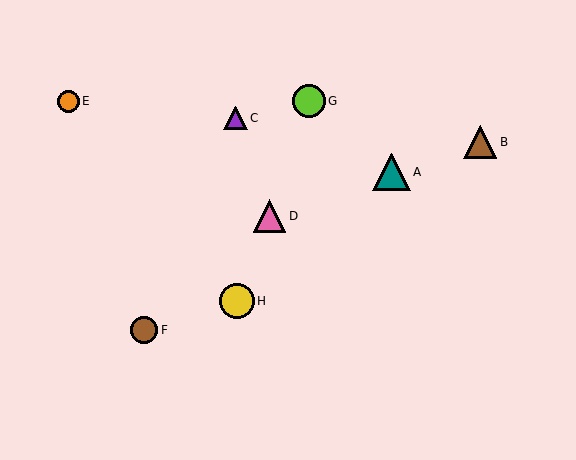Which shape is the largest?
The teal triangle (labeled A) is the largest.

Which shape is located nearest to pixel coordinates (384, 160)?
The teal triangle (labeled A) at (392, 172) is nearest to that location.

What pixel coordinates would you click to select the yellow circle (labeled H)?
Click at (237, 301) to select the yellow circle H.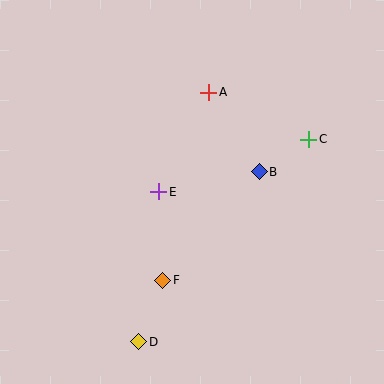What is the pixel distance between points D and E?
The distance between D and E is 151 pixels.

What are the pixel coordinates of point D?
Point D is at (139, 342).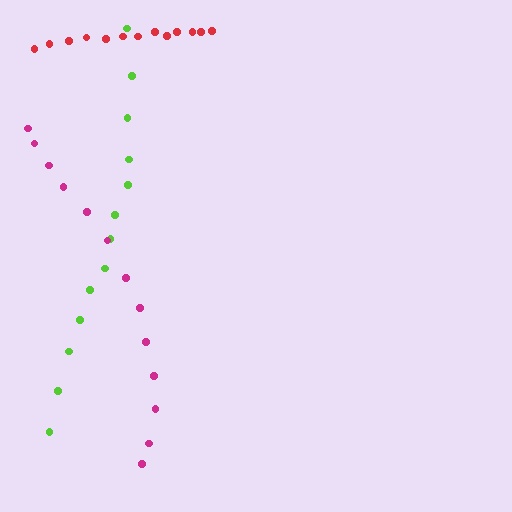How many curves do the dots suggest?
There are 3 distinct paths.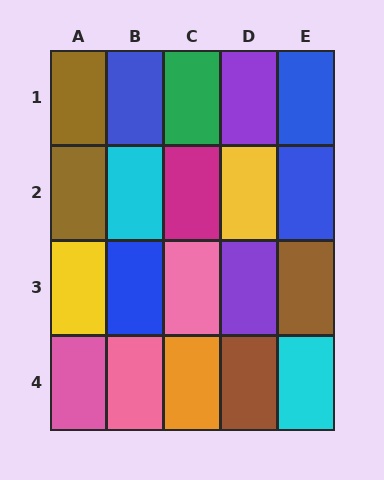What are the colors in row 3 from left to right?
Yellow, blue, pink, purple, brown.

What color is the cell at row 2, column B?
Cyan.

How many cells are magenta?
1 cell is magenta.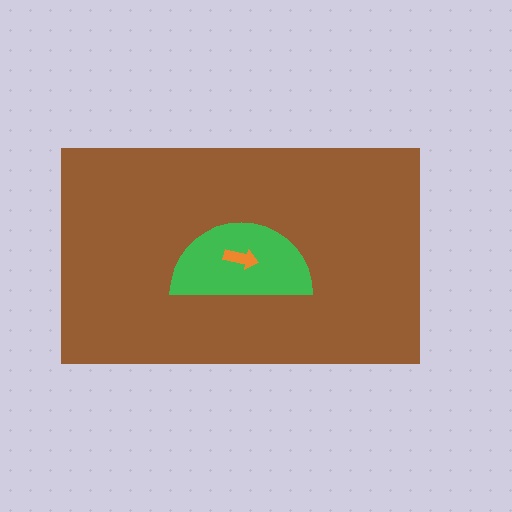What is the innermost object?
The orange arrow.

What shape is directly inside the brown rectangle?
The green semicircle.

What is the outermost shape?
The brown rectangle.